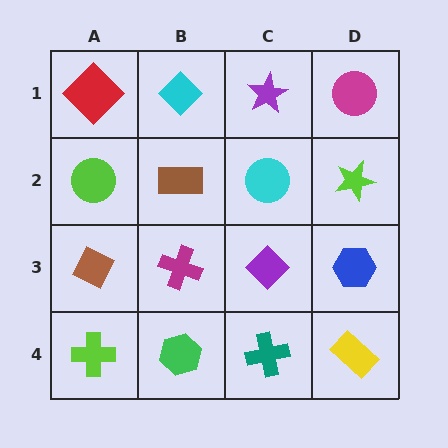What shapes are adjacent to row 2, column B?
A cyan diamond (row 1, column B), a magenta cross (row 3, column B), a lime circle (row 2, column A), a cyan circle (row 2, column C).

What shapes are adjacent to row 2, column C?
A purple star (row 1, column C), a purple diamond (row 3, column C), a brown rectangle (row 2, column B), a lime star (row 2, column D).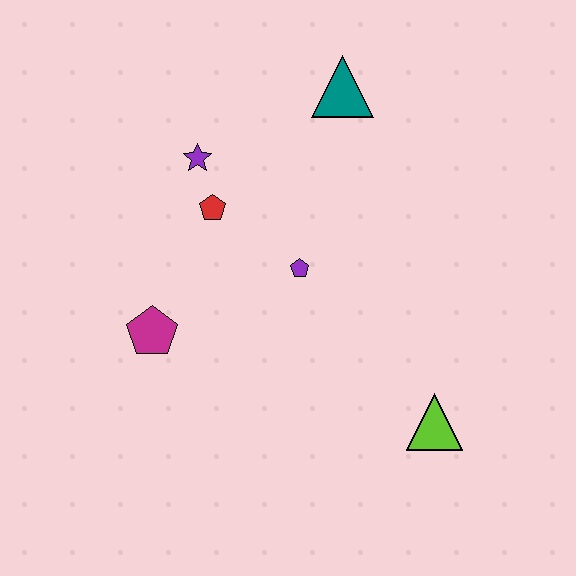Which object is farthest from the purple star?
The lime triangle is farthest from the purple star.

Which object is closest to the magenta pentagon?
The red pentagon is closest to the magenta pentagon.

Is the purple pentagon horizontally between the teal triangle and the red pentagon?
Yes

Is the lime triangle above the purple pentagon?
No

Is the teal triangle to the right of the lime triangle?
No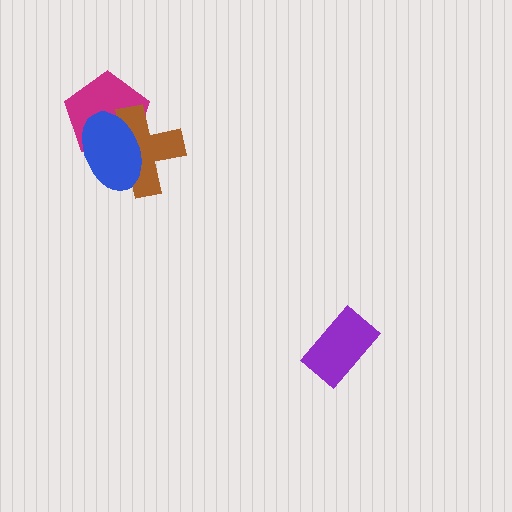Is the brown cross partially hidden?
Yes, it is partially covered by another shape.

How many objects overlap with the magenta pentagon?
2 objects overlap with the magenta pentagon.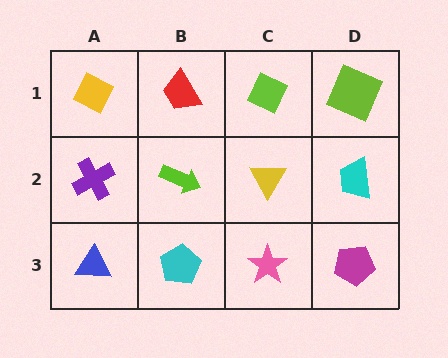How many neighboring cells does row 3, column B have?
3.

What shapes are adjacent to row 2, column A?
A yellow diamond (row 1, column A), a blue triangle (row 3, column A), a lime arrow (row 2, column B).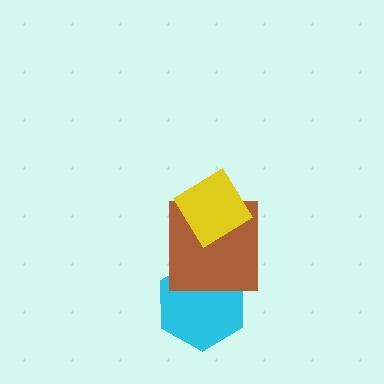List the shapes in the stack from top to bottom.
From top to bottom: the yellow diamond, the brown square, the cyan hexagon.